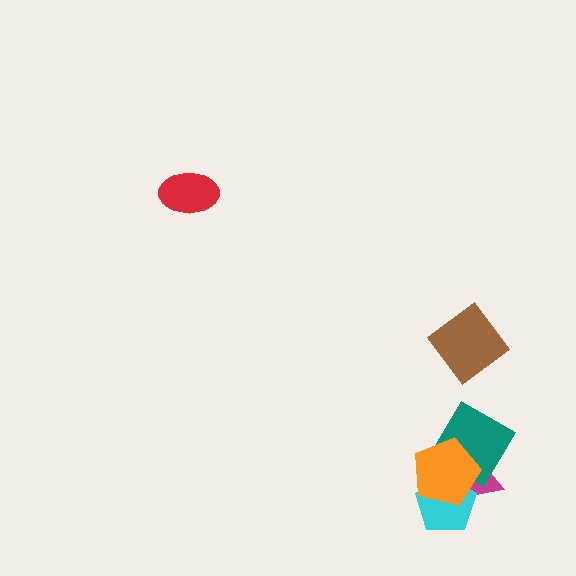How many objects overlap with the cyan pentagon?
3 objects overlap with the cyan pentagon.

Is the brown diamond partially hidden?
No, no other shape covers it.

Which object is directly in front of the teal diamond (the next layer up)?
The cyan pentagon is directly in front of the teal diamond.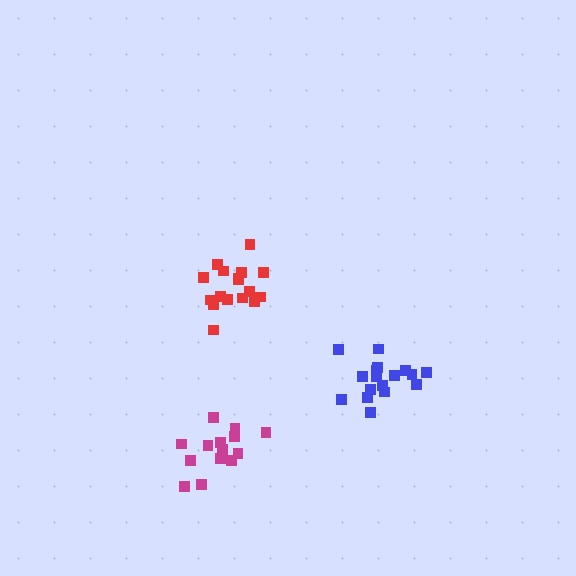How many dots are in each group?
Group 1: 17 dots, Group 2: 14 dots, Group 3: 17 dots (48 total).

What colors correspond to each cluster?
The clusters are colored: red, magenta, blue.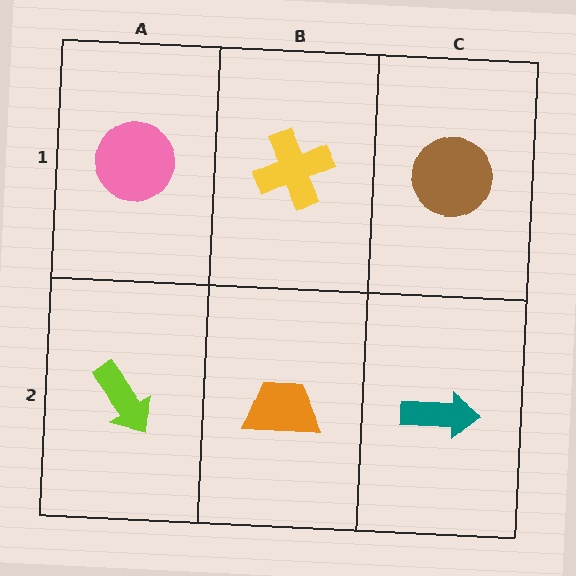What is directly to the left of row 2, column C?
An orange trapezoid.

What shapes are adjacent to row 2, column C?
A brown circle (row 1, column C), an orange trapezoid (row 2, column B).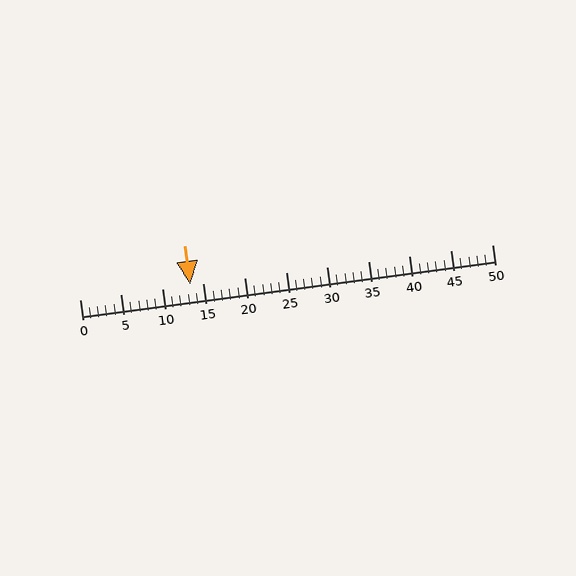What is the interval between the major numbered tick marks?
The major tick marks are spaced 5 units apart.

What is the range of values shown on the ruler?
The ruler shows values from 0 to 50.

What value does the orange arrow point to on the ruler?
The orange arrow points to approximately 13.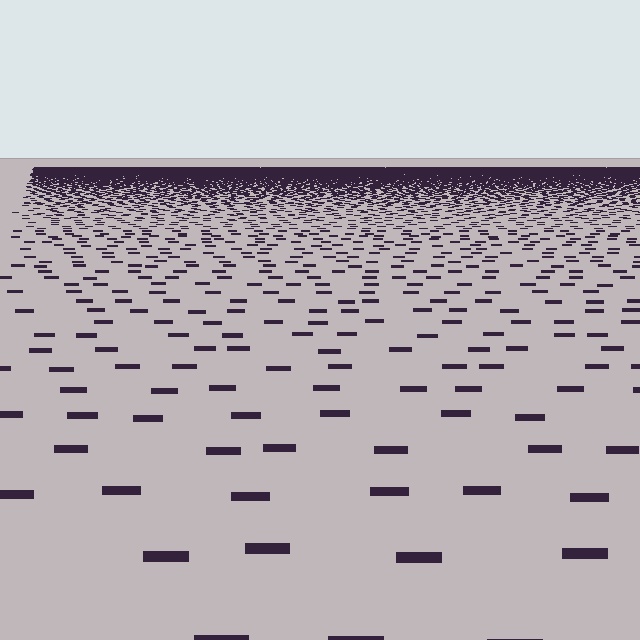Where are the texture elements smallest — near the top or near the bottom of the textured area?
Near the top.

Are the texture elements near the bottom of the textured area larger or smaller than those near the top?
Larger. Near the bottom, elements are closer to the viewer and appear at a bigger on-screen size.